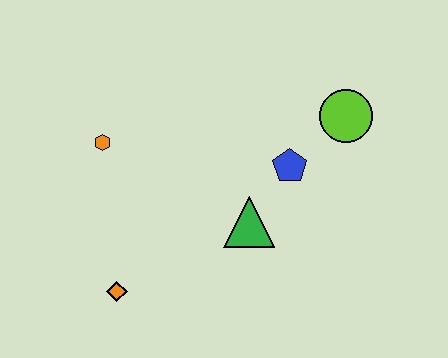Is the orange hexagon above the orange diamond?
Yes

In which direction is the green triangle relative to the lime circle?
The green triangle is below the lime circle.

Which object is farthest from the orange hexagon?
The lime circle is farthest from the orange hexagon.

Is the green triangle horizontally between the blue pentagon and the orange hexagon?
Yes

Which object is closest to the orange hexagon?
The orange diamond is closest to the orange hexagon.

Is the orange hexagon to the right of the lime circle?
No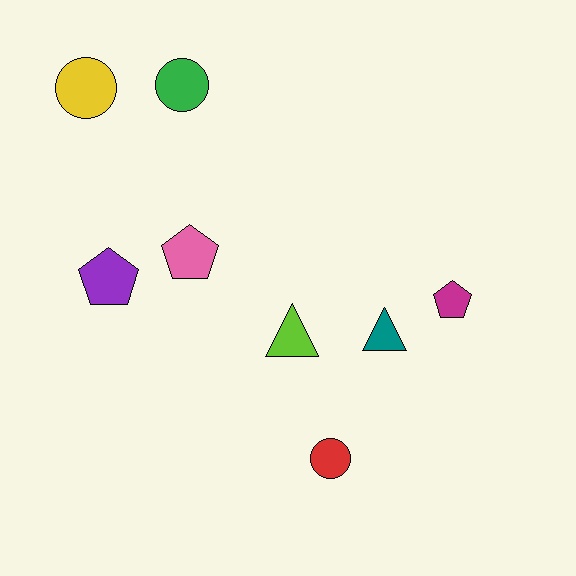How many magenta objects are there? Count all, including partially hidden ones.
There is 1 magenta object.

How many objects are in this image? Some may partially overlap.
There are 8 objects.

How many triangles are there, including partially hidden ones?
There are 2 triangles.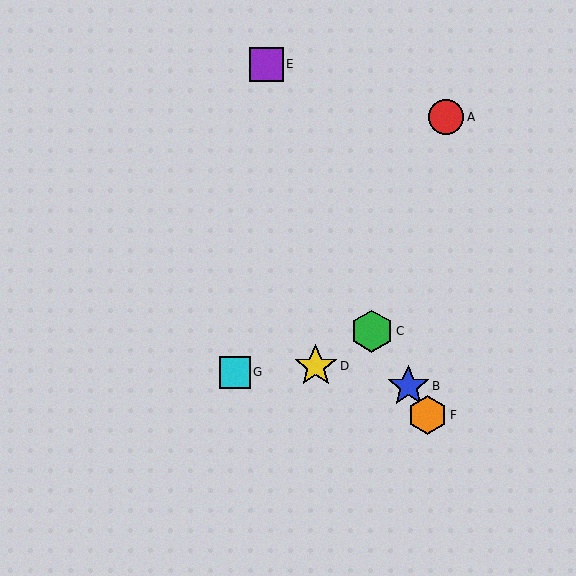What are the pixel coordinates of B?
Object B is at (408, 386).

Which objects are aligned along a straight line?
Objects B, C, F are aligned along a straight line.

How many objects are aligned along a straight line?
3 objects (B, C, F) are aligned along a straight line.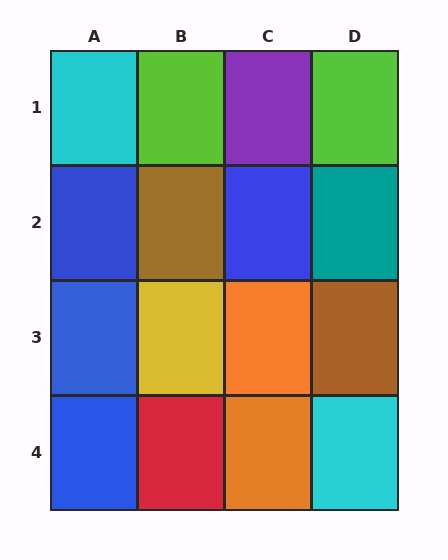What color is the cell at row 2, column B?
Brown.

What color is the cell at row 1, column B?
Lime.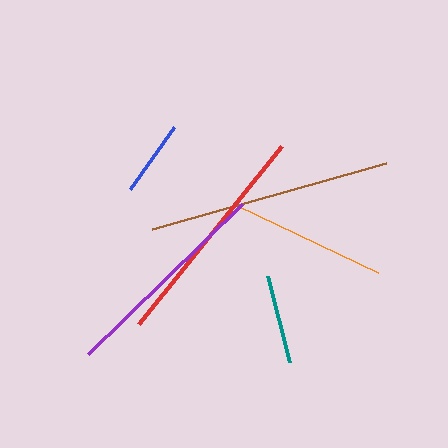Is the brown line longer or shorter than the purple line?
The brown line is longer than the purple line.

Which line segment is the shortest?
The blue line is the shortest at approximately 77 pixels.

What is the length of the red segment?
The red segment is approximately 229 pixels long.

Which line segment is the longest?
The brown line is the longest at approximately 243 pixels.